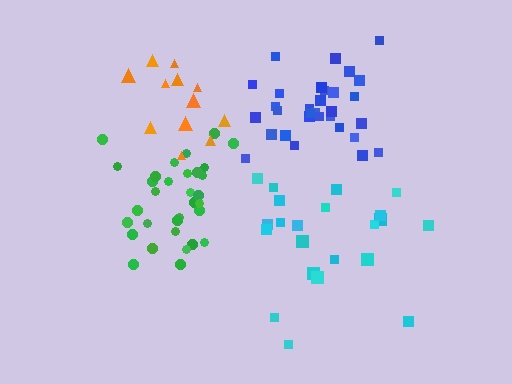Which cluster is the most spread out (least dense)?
Cyan.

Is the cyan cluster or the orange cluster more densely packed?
Orange.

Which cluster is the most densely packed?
Blue.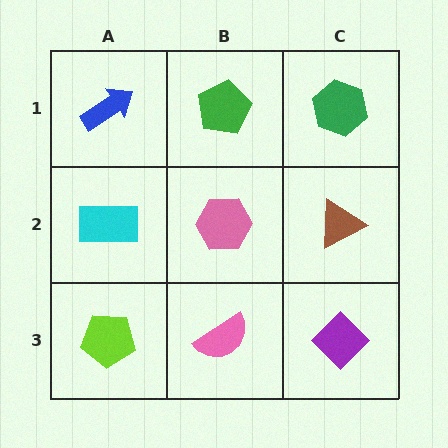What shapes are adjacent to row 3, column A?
A cyan rectangle (row 2, column A), a pink semicircle (row 3, column B).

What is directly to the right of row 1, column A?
A green pentagon.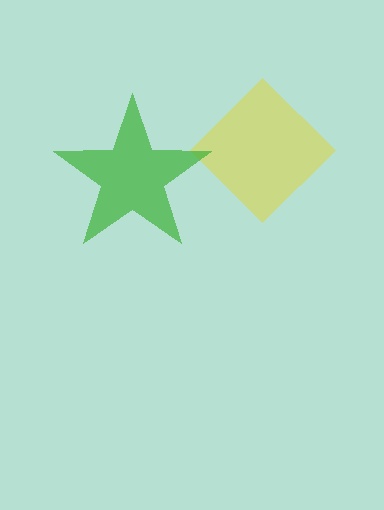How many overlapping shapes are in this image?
There are 2 overlapping shapes in the image.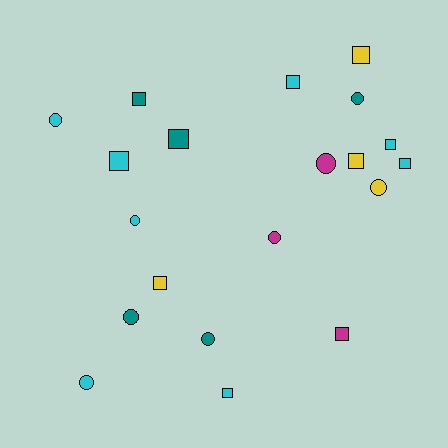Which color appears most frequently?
Cyan, with 8 objects.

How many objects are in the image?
There are 20 objects.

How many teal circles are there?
There are 3 teal circles.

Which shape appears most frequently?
Square, with 11 objects.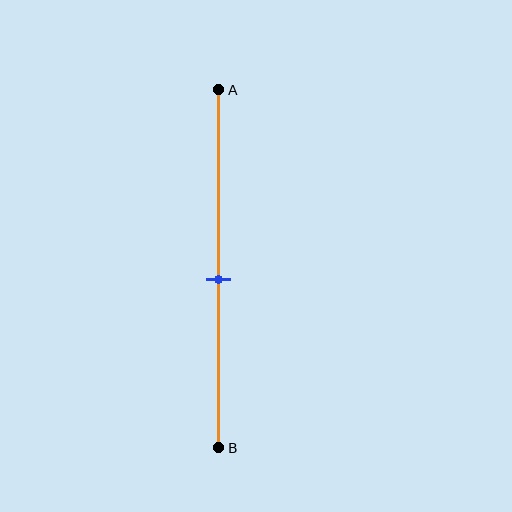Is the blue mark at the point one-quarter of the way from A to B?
No, the mark is at about 55% from A, not at the 25% one-quarter point.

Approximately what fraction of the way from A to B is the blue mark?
The blue mark is approximately 55% of the way from A to B.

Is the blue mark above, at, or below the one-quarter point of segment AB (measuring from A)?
The blue mark is below the one-quarter point of segment AB.